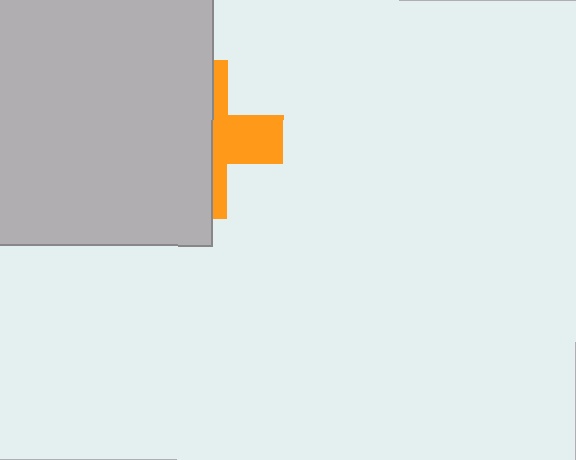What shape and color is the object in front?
The object in front is a light gray square.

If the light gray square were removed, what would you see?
You would see the complete orange cross.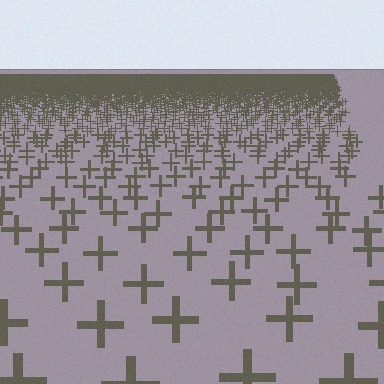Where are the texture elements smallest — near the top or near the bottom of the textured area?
Near the top.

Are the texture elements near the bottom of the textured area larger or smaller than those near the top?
Larger. Near the bottom, elements are closer to the viewer and appear at a bigger on-screen size.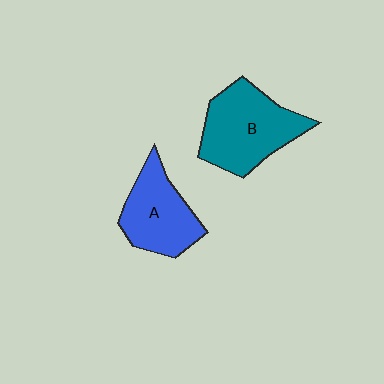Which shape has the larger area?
Shape B (teal).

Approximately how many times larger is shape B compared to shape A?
Approximately 1.2 times.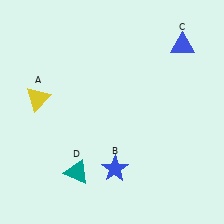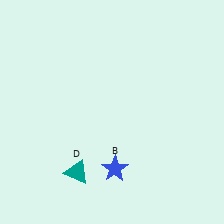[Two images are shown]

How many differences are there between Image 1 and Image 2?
There are 2 differences between the two images.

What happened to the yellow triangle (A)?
The yellow triangle (A) was removed in Image 2. It was in the top-left area of Image 1.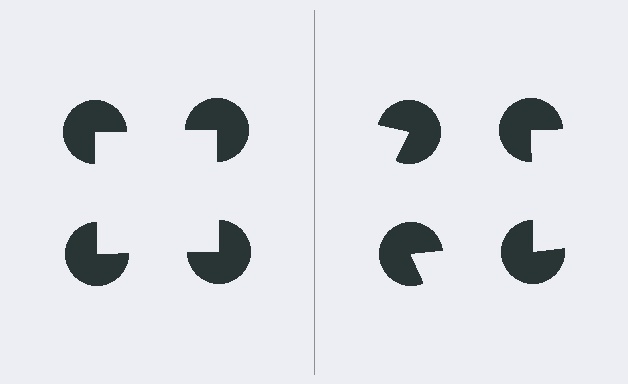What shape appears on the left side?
An illusory square.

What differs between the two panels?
The pac-man discs are positioned identically on both sides; only the wedge orientations differ. On the left they align to a square; on the right they are misaligned.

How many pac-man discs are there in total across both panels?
8 — 4 on each side.